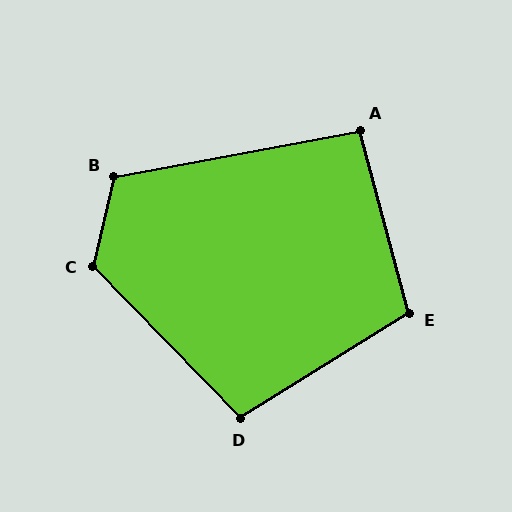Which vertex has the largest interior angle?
C, at approximately 123 degrees.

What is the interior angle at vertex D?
Approximately 102 degrees (obtuse).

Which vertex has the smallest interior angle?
A, at approximately 94 degrees.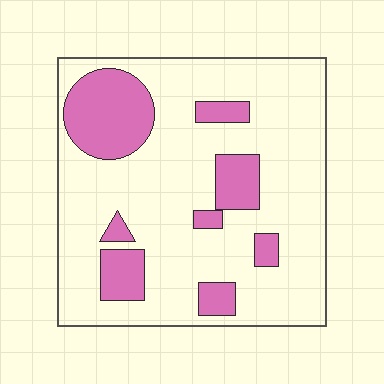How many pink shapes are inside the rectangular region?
8.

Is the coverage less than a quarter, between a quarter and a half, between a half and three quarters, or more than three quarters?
Less than a quarter.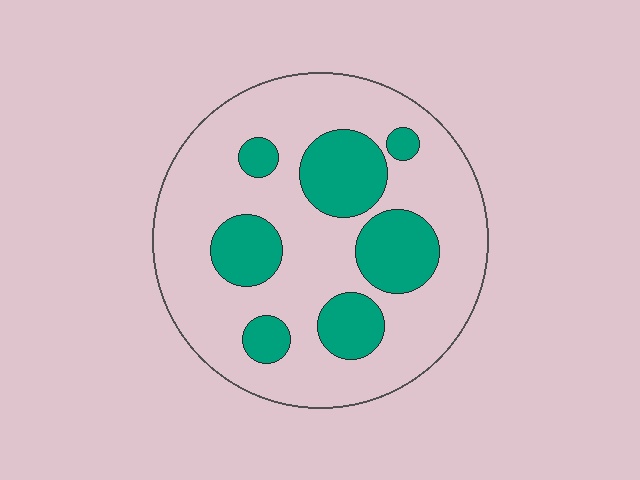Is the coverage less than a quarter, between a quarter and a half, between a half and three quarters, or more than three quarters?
Between a quarter and a half.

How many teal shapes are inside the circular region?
7.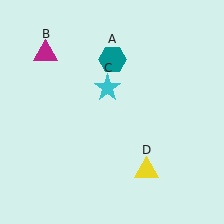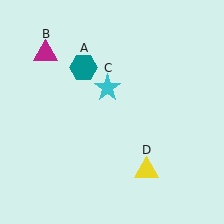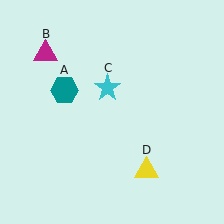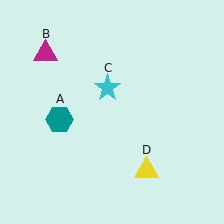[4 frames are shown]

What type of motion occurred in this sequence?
The teal hexagon (object A) rotated counterclockwise around the center of the scene.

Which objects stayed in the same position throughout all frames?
Magenta triangle (object B) and cyan star (object C) and yellow triangle (object D) remained stationary.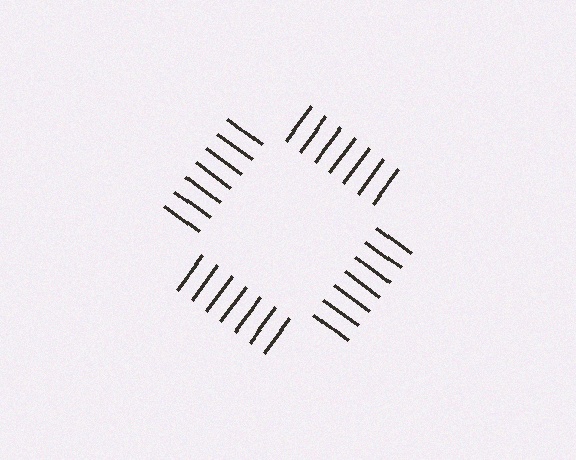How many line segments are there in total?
28 — 7 along each of the 4 edges.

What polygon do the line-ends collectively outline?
An illusory square — the line segments terminate on its edges but no continuous stroke is drawn.